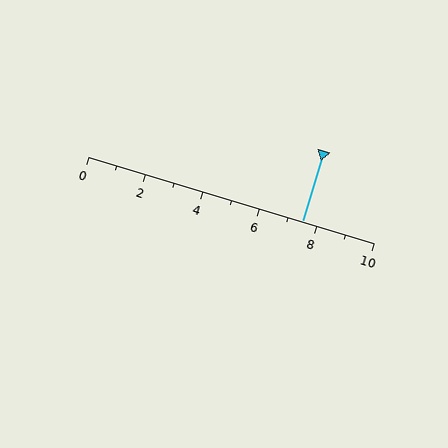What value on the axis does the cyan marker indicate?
The marker indicates approximately 7.5.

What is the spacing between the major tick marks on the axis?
The major ticks are spaced 2 apart.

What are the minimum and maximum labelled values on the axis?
The axis runs from 0 to 10.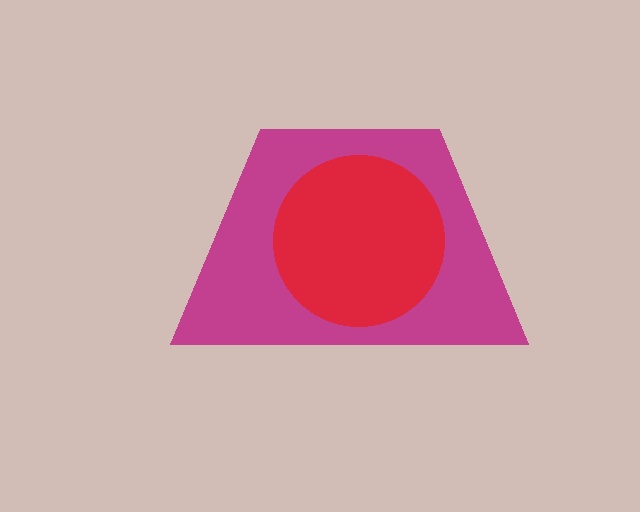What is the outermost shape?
The magenta trapezoid.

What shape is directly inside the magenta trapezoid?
The red circle.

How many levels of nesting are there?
2.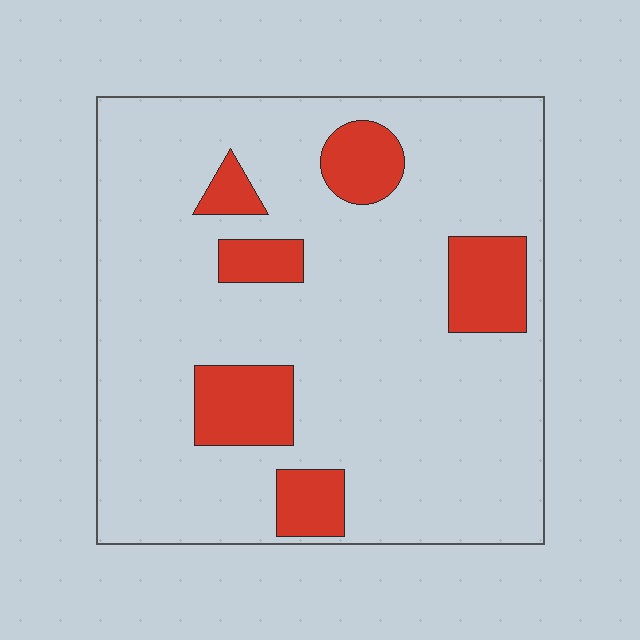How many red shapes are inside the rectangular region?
6.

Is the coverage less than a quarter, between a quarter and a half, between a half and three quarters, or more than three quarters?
Less than a quarter.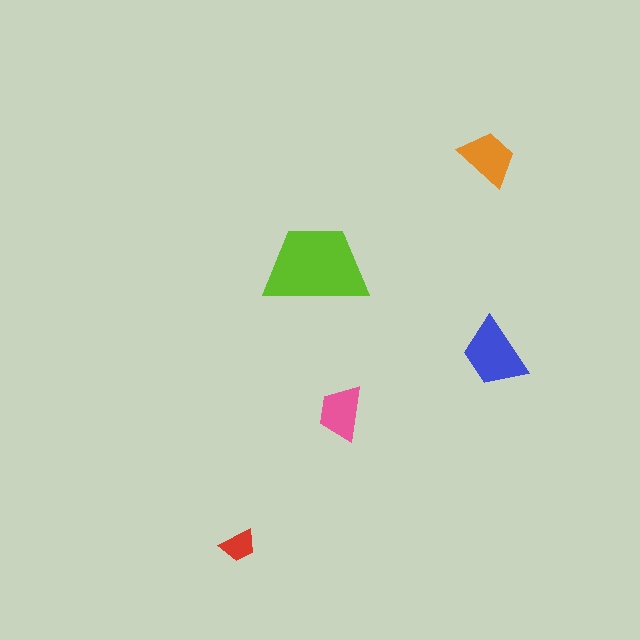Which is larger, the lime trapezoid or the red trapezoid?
The lime one.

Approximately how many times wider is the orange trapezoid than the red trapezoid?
About 1.5 times wider.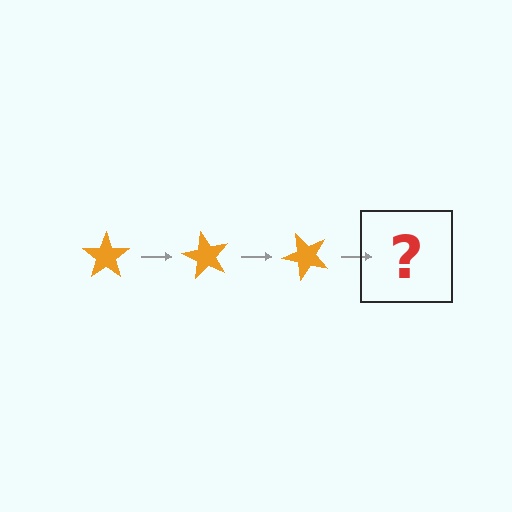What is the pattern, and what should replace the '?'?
The pattern is that the star rotates 60 degrees each step. The '?' should be an orange star rotated 180 degrees.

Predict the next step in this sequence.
The next step is an orange star rotated 180 degrees.